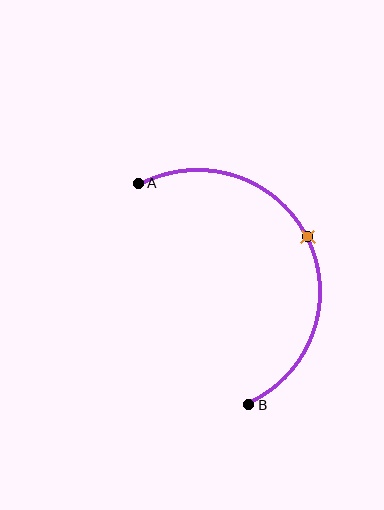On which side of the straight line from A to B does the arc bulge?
The arc bulges to the right of the straight line connecting A and B.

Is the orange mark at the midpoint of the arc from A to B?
Yes. The orange mark lies on the arc at equal arc-length from both A and B — it is the arc midpoint.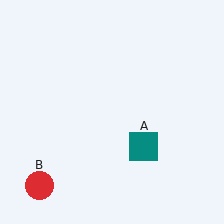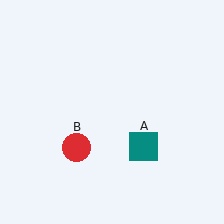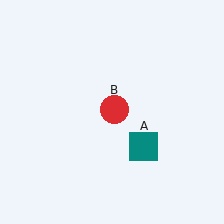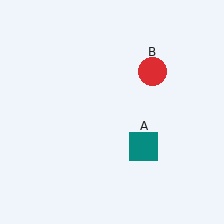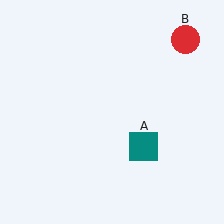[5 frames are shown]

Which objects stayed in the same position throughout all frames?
Teal square (object A) remained stationary.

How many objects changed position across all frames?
1 object changed position: red circle (object B).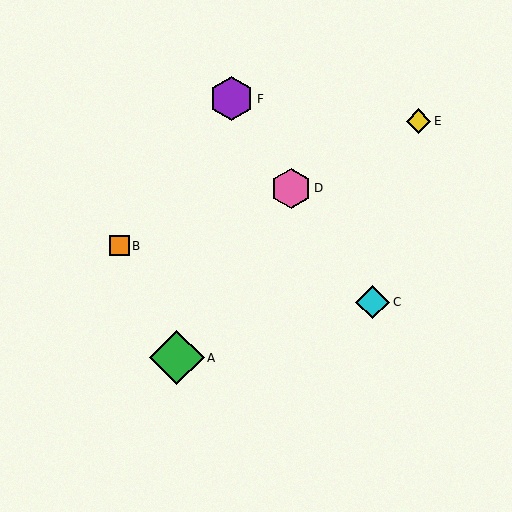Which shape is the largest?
The green diamond (labeled A) is the largest.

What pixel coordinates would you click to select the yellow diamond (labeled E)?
Click at (419, 121) to select the yellow diamond E.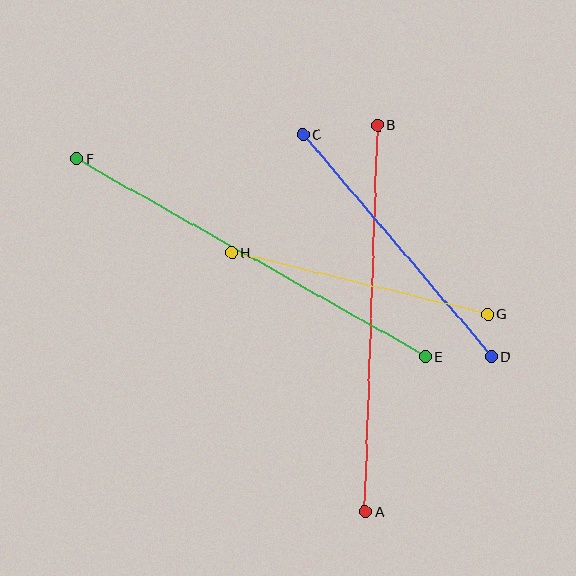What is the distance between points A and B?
The distance is approximately 386 pixels.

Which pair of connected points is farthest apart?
Points E and F are farthest apart.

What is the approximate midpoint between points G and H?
The midpoint is at approximately (360, 283) pixels.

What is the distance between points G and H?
The distance is approximately 263 pixels.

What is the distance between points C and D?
The distance is approximately 291 pixels.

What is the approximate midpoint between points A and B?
The midpoint is at approximately (371, 318) pixels.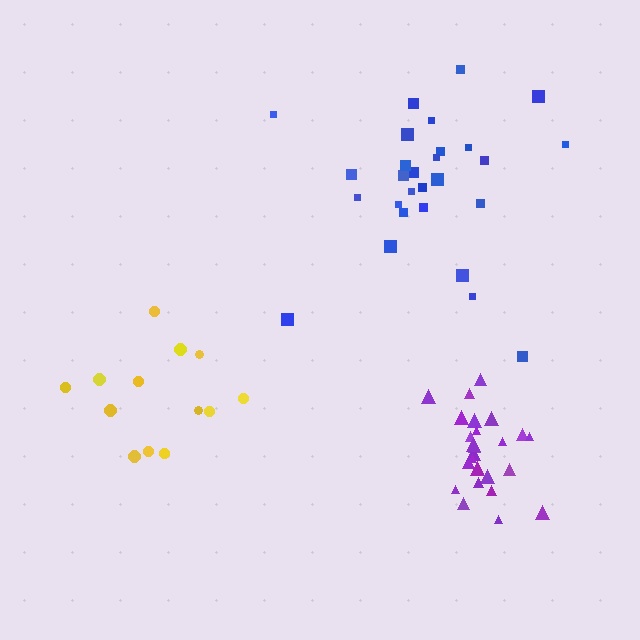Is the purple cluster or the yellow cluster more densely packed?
Purple.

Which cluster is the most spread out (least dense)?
Yellow.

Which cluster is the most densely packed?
Purple.